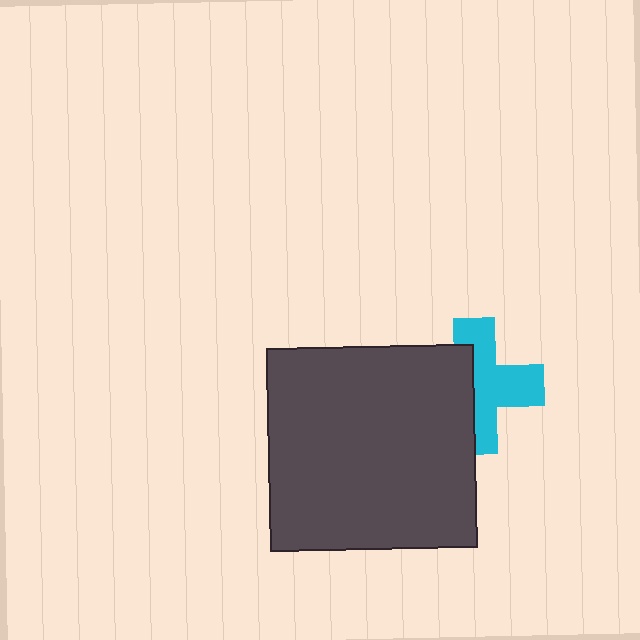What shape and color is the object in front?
The object in front is a dark gray rectangle.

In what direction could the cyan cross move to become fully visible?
The cyan cross could move right. That would shift it out from behind the dark gray rectangle entirely.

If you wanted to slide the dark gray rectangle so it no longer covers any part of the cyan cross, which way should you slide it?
Slide it left — that is the most direct way to separate the two shapes.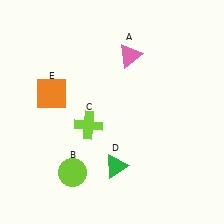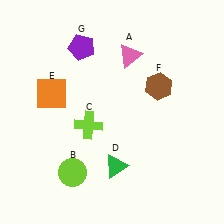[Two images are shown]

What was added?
A brown hexagon (F), a purple pentagon (G) were added in Image 2.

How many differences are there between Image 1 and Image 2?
There are 2 differences between the two images.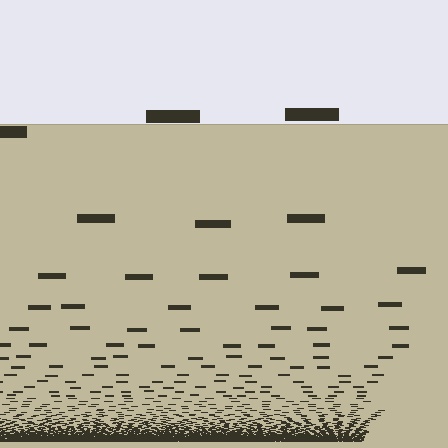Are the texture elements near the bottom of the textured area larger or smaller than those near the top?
Smaller. The gradient is inverted — elements near the bottom are smaller and denser.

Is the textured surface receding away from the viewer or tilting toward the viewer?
The surface appears to tilt toward the viewer. Texture elements get larger and sparser toward the top.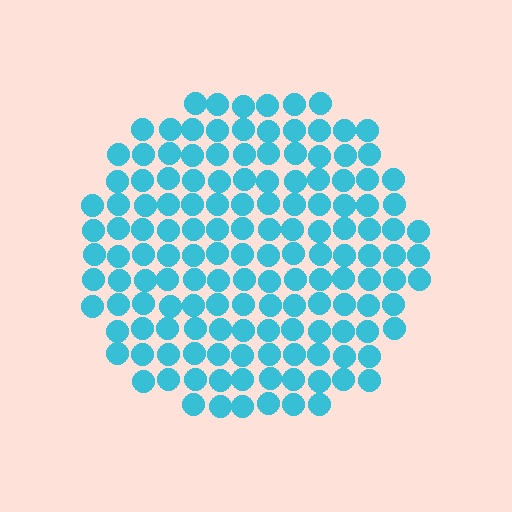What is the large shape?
The large shape is a circle.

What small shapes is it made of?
It is made of small circles.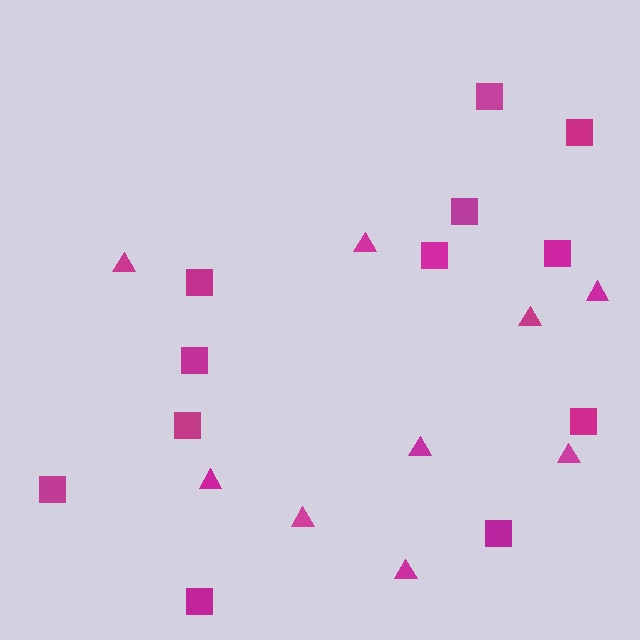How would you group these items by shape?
There are 2 groups: one group of squares (12) and one group of triangles (9).